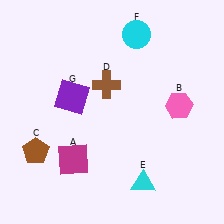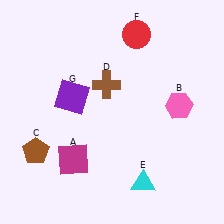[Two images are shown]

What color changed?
The circle (F) changed from cyan in Image 1 to red in Image 2.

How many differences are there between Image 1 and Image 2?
There is 1 difference between the two images.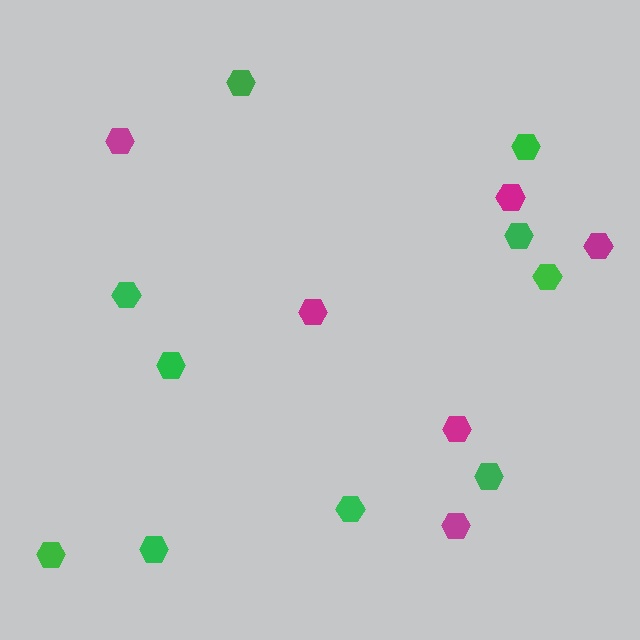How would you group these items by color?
There are 2 groups: one group of green hexagons (10) and one group of magenta hexagons (6).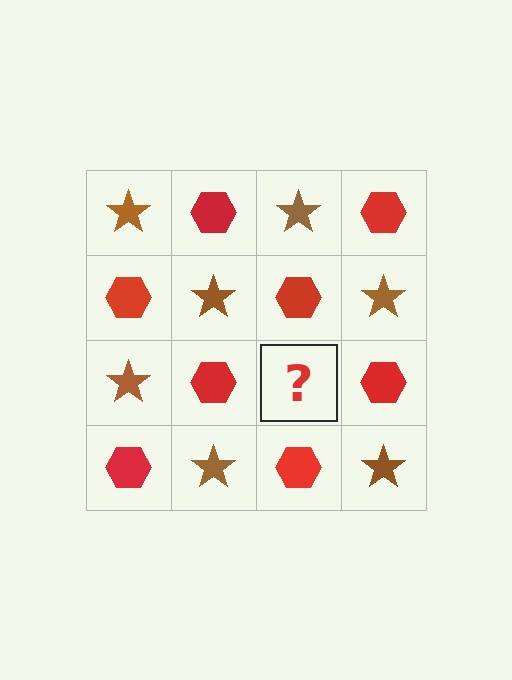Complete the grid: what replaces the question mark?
The question mark should be replaced with a brown star.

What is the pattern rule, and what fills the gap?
The rule is that it alternates brown star and red hexagon in a checkerboard pattern. The gap should be filled with a brown star.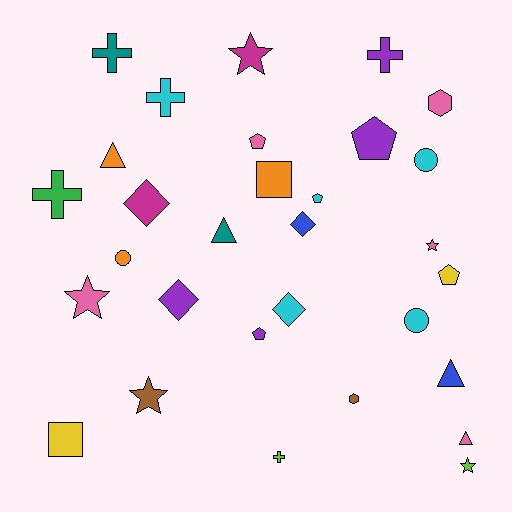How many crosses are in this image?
There are 5 crosses.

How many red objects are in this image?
There are no red objects.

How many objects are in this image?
There are 30 objects.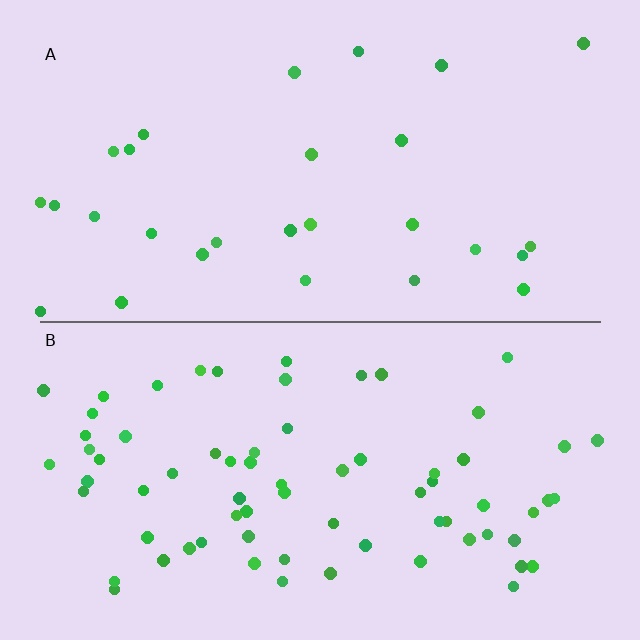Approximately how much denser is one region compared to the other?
Approximately 2.5× — region B over region A.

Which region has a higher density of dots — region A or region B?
B (the bottom).